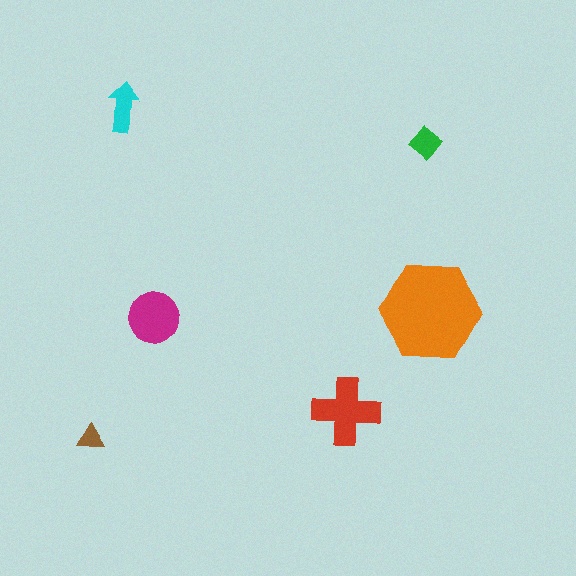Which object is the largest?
The orange hexagon.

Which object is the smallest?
The brown triangle.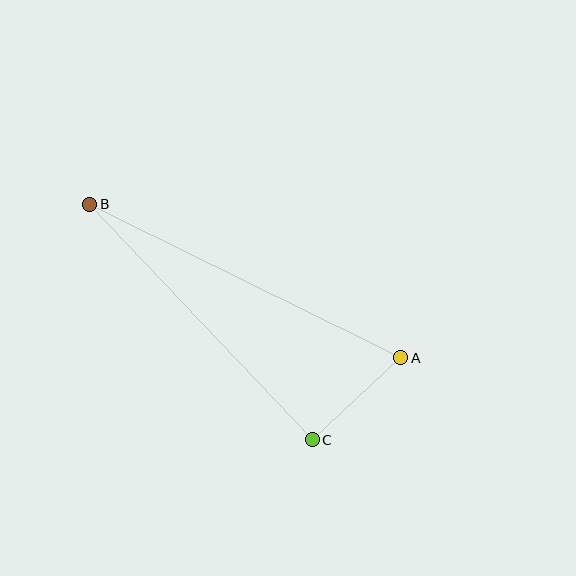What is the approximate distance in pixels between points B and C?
The distance between B and C is approximately 324 pixels.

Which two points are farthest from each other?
Points A and B are farthest from each other.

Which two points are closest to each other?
Points A and C are closest to each other.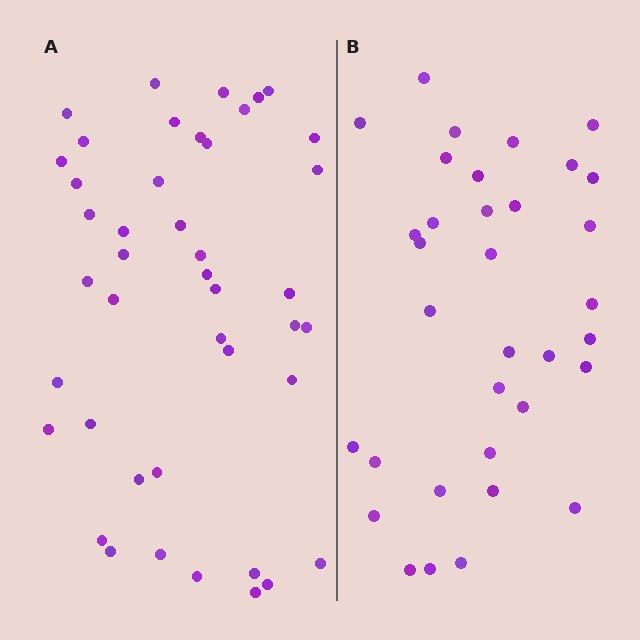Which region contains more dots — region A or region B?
Region A (the left region) has more dots.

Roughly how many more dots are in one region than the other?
Region A has roughly 8 or so more dots than region B.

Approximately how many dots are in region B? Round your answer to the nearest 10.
About 30 dots. (The exact count is 34, which rounds to 30.)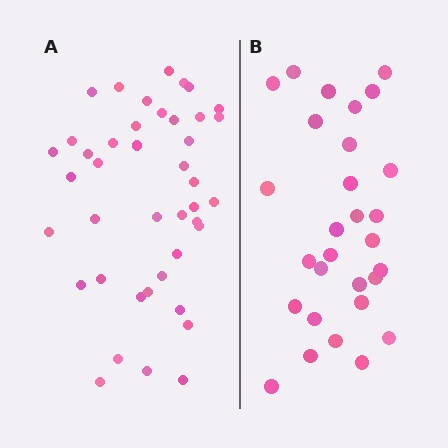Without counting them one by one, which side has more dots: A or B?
Region A (the left region) has more dots.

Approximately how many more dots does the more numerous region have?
Region A has approximately 15 more dots than region B.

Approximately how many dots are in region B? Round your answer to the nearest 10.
About 30 dots. (The exact count is 29, which rounds to 30.)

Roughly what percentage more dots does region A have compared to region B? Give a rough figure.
About 45% more.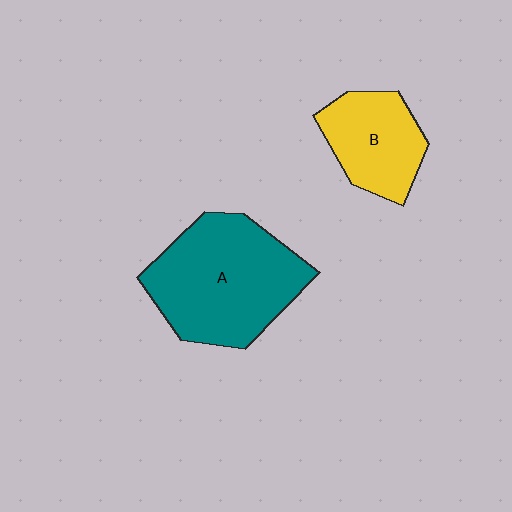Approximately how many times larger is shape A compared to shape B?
Approximately 1.8 times.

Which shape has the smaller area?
Shape B (yellow).